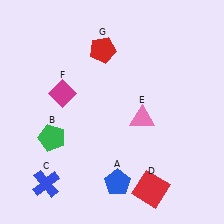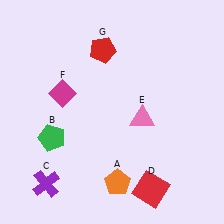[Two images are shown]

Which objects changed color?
A changed from blue to orange. C changed from blue to purple.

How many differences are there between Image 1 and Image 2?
There are 2 differences between the two images.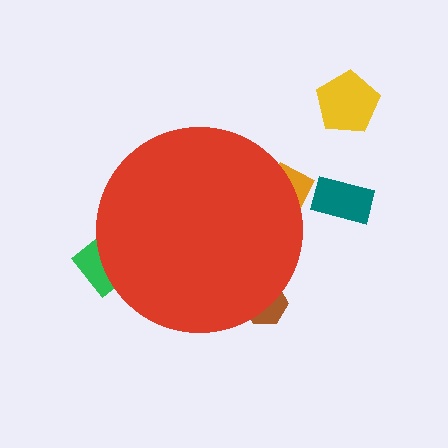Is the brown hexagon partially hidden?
Yes, the brown hexagon is partially hidden behind the red circle.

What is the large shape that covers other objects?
A red circle.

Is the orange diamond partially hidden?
Yes, the orange diamond is partially hidden behind the red circle.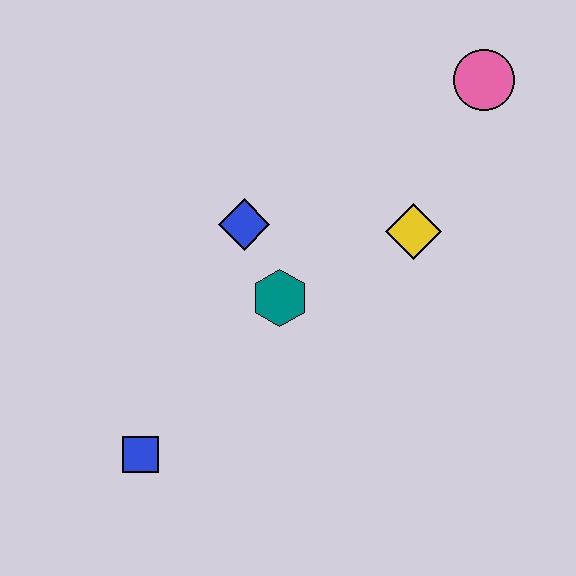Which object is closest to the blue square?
The teal hexagon is closest to the blue square.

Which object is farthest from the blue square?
The pink circle is farthest from the blue square.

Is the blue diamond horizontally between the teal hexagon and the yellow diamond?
No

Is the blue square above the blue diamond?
No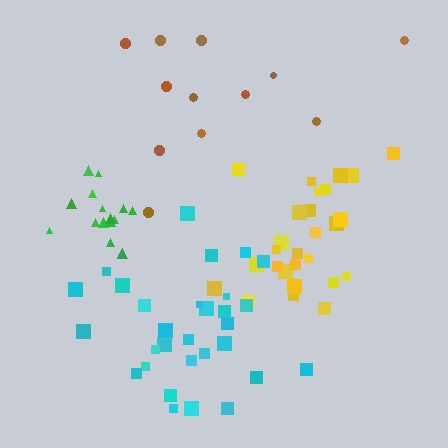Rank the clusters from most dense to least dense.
green, yellow, cyan, brown.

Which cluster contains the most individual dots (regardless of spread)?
Cyan (30).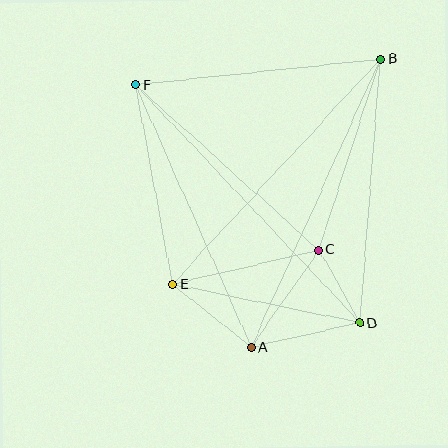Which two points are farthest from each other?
Points D and F are farthest from each other.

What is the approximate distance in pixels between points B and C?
The distance between B and C is approximately 201 pixels.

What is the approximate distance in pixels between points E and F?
The distance between E and F is approximately 202 pixels.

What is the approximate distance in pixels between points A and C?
The distance between A and C is approximately 119 pixels.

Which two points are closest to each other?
Points C and D are closest to each other.